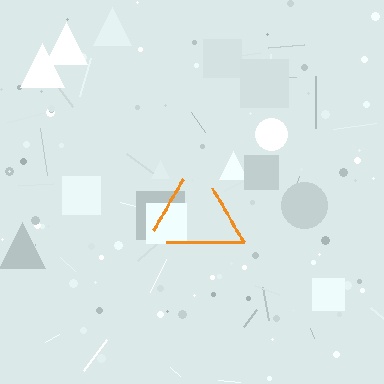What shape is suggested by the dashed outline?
The dashed outline suggests a triangle.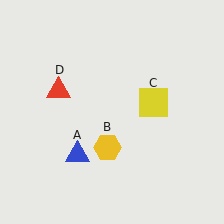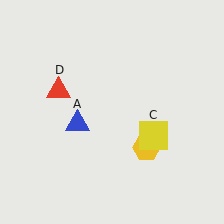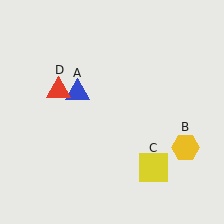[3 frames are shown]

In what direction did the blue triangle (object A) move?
The blue triangle (object A) moved up.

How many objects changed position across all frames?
3 objects changed position: blue triangle (object A), yellow hexagon (object B), yellow square (object C).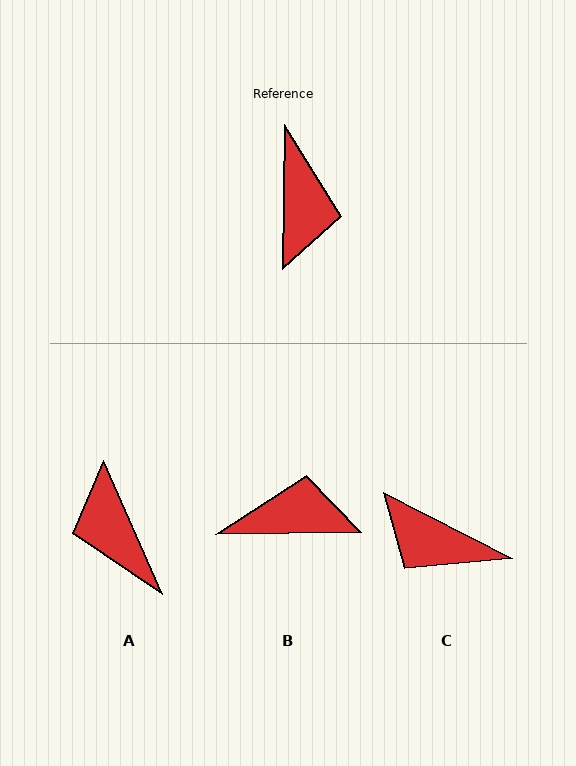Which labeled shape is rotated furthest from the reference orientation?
A, about 155 degrees away.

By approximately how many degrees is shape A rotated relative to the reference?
Approximately 155 degrees clockwise.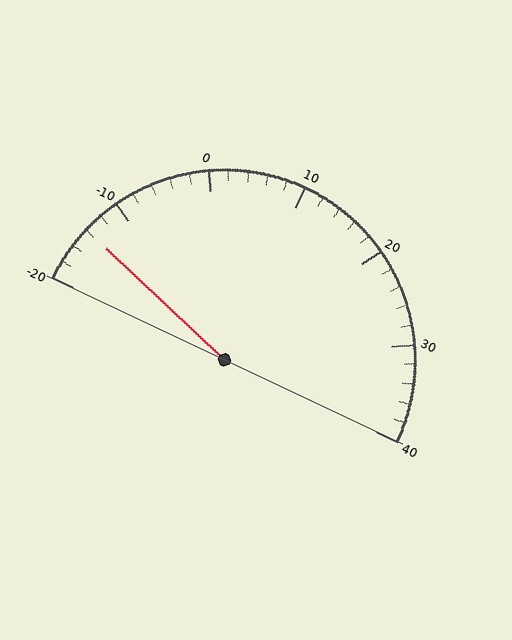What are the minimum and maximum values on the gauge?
The gauge ranges from -20 to 40.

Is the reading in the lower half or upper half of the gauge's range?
The reading is in the lower half of the range (-20 to 40).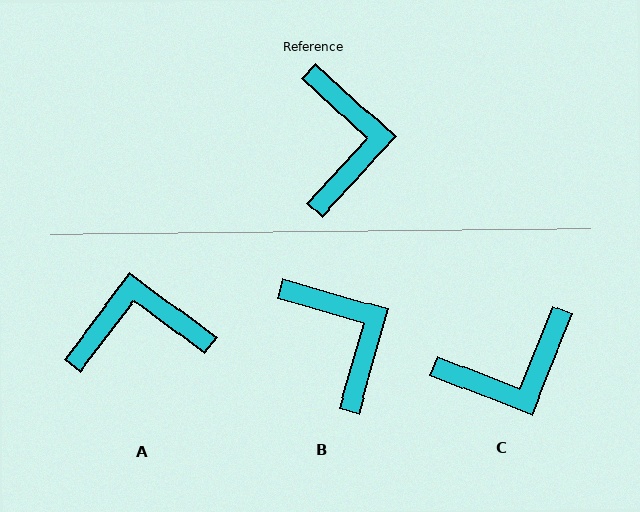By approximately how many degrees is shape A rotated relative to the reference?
Approximately 96 degrees counter-clockwise.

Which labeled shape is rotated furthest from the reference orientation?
A, about 96 degrees away.